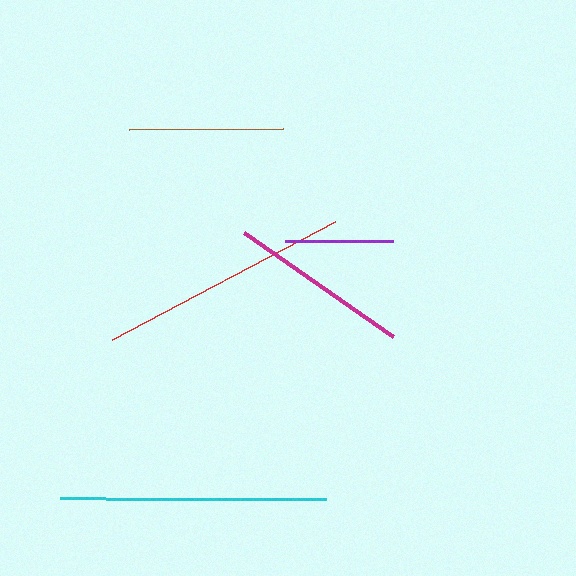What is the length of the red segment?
The red segment is approximately 253 pixels long.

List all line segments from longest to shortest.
From longest to shortest: cyan, red, magenta, brown, purple.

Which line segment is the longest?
The cyan line is the longest at approximately 265 pixels.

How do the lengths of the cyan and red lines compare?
The cyan and red lines are approximately the same length.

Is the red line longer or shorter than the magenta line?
The red line is longer than the magenta line.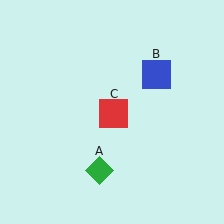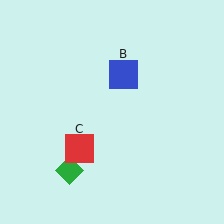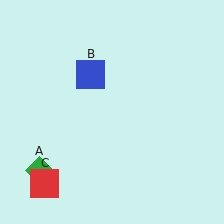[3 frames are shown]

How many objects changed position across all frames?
3 objects changed position: green diamond (object A), blue square (object B), red square (object C).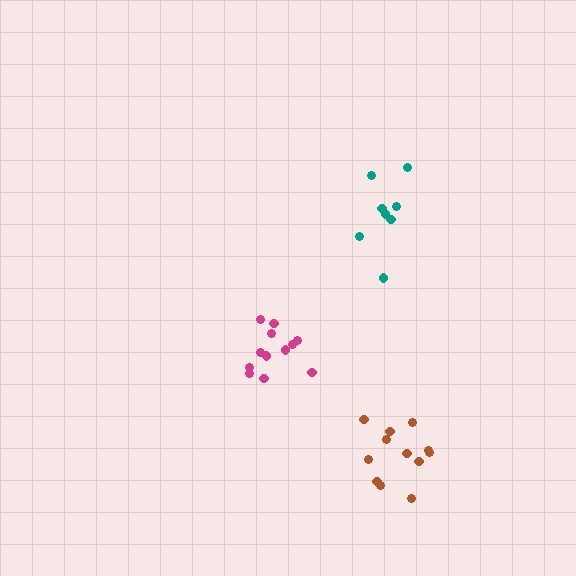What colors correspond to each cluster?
The clusters are colored: teal, magenta, brown.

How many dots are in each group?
Group 1: 8 dots, Group 2: 12 dots, Group 3: 12 dots (32 total).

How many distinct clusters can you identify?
There are 3 distinct clusters.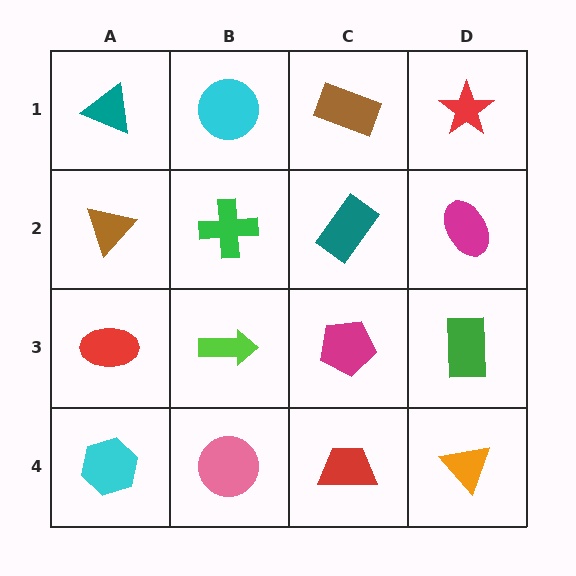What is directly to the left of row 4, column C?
A pink circle.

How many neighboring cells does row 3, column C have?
4.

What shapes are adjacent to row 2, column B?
A cyan circle (row 1, column B), a lime arrow (row 3, column B), a brown triangle (row 2, column A), a teal rectangle (row 2, column C).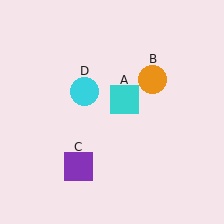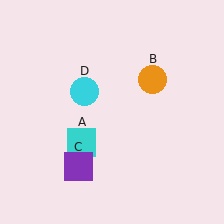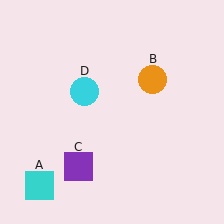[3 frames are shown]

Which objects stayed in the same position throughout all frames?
Orange circle (object B) and purple square (object C) and cyan circle (object D) remained stationary.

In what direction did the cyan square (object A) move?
The cyan square (object A) moved down and to the left.